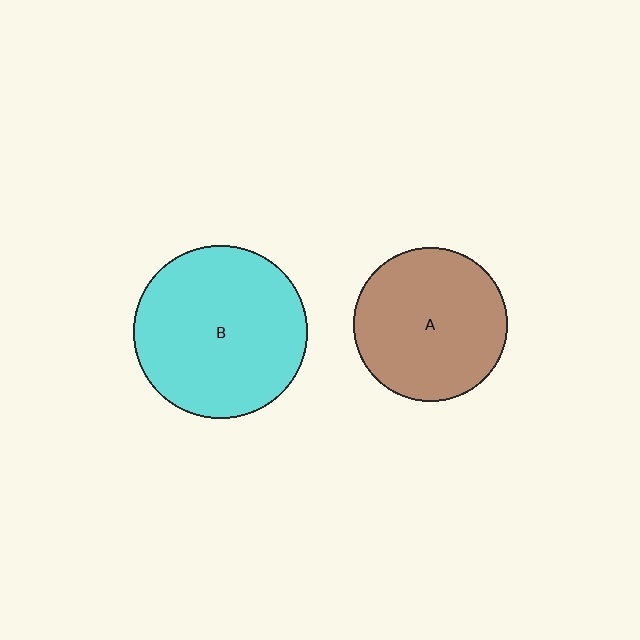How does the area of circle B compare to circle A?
Approximately 1.3 times.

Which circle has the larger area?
Circle B (cyan).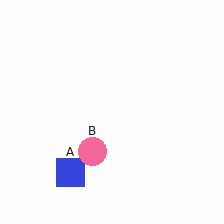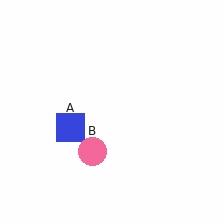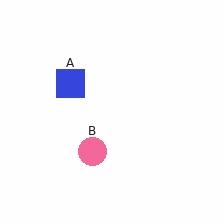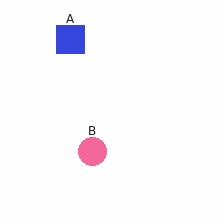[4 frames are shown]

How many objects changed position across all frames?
1 object changed position: blue square (object A).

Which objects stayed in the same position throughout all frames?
Pink circle (object B) remained stationary.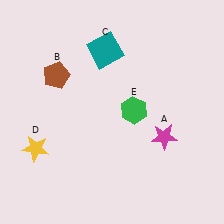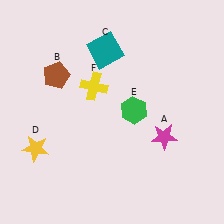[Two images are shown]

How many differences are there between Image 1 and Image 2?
There is 1 difference between the two images.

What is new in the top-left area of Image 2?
A yellow cross (F) was added in the top-left area of Image 2.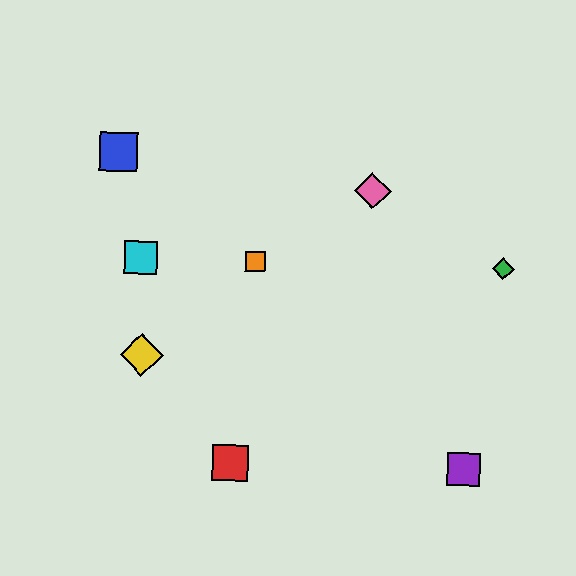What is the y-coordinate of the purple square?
The purple square is at y≈469.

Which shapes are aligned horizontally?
The green diamond, the orange square, the cyan square are aligned horizontally.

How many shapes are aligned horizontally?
3 shapes (the green diamond, the orange square, the cyan square) are aligned horizontally.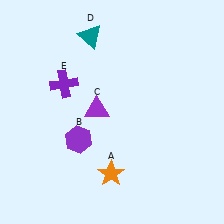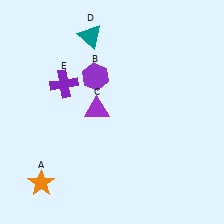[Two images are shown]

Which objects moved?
The objects that moved are: the orange star (A), the purple hexagon (B).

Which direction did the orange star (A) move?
The orange star (A) moved left.